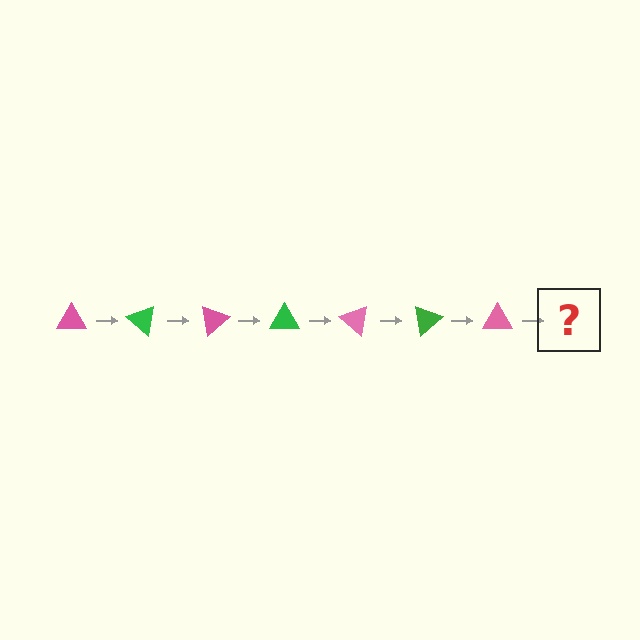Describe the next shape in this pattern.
It should be a green triangle, rotated 280 degrees from the start.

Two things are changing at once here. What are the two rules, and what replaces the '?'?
The two rules are that it rotates 40 degrees each step and the color cycles through pink and green. The '?' should be a green triangle, rotated 280 degrees from the start.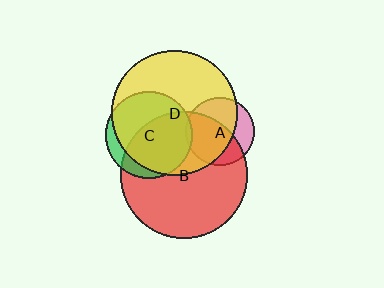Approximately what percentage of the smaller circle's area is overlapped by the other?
Approximately 40%.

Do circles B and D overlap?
Yes.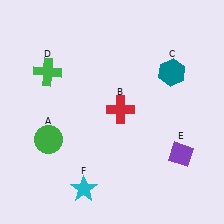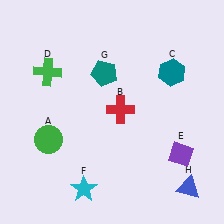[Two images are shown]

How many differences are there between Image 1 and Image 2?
There are 2 differences between the two images.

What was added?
A teal pentagon (G), a blue triangle (H) were added in Image 2.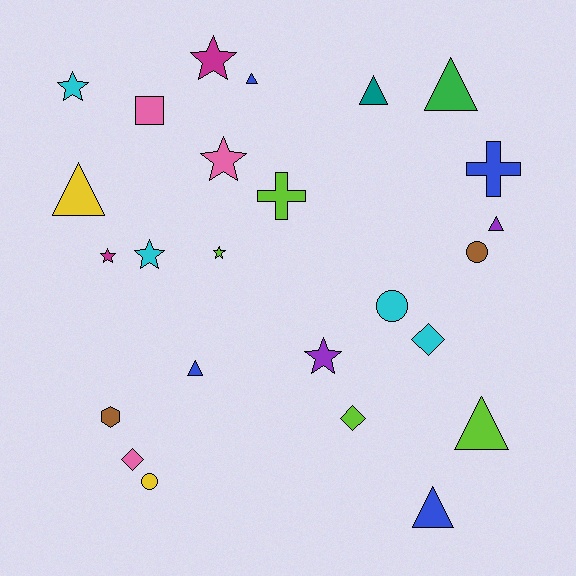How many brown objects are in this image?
There are 2 brown objects.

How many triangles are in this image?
There are 8 triangles.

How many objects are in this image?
There are 25 objects.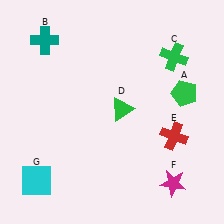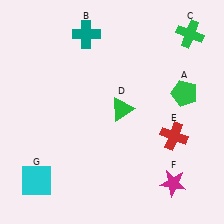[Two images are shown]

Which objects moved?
The objects that moved are: the teal cross (B), the green cross (C).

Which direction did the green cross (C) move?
The green cross (C) moved up.